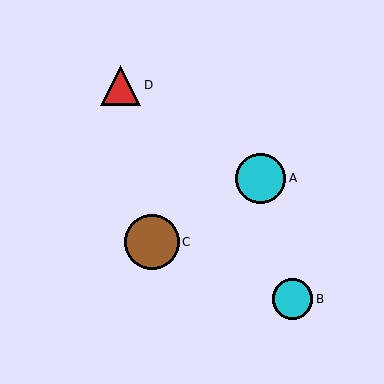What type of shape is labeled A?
Shape A is a cyan circle.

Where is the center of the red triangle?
The center of the red triangle is at (121, 85).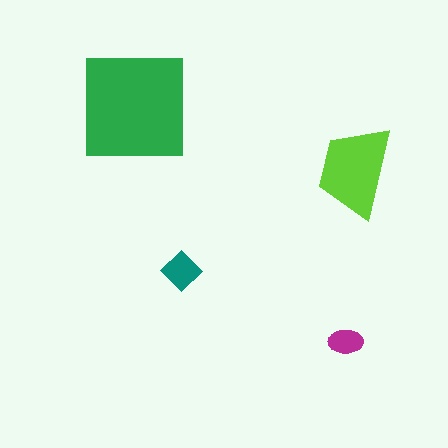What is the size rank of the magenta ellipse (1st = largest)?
4th.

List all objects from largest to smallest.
The green square, the lime trapezoid, the teal diamond, the magenta ellipse.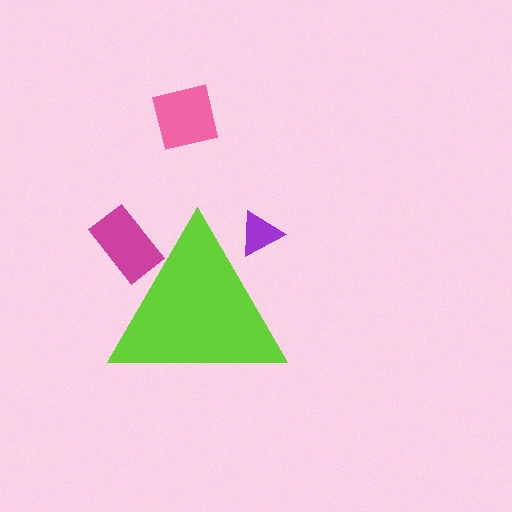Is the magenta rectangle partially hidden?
Yes, the magenta rectangle is partially hidden behind the lime triangle.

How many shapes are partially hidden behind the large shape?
2 shapes are partially hidden.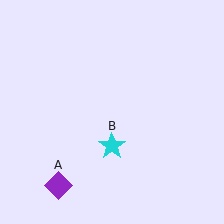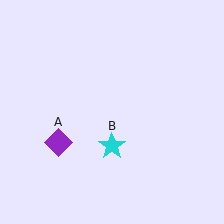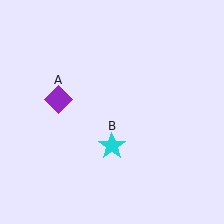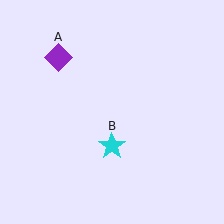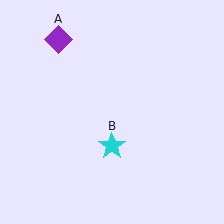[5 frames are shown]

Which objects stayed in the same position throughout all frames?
Cyan star (object B) remained stationary.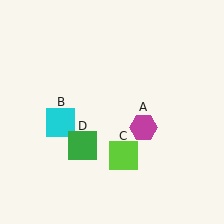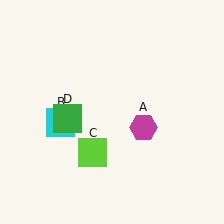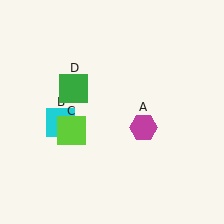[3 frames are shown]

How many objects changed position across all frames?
2 objects changed position: lime square (object C), green square (object D).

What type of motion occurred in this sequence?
The lime square (object C), green square (object D) rotated clockwise around the center of the scene.